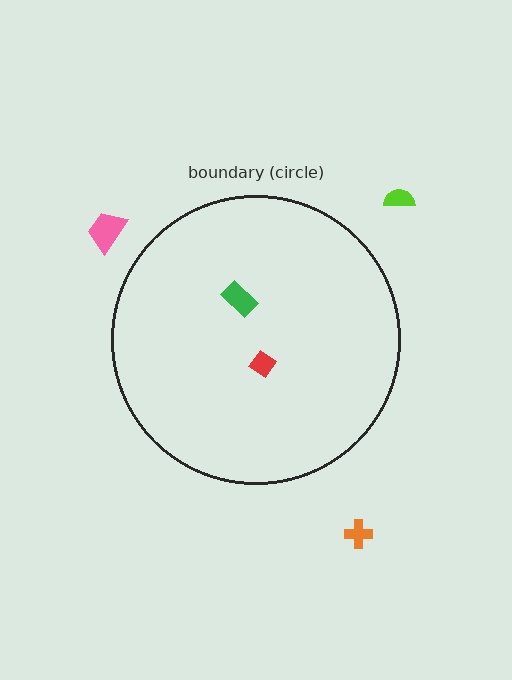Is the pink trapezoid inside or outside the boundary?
Outside.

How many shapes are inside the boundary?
2 inside, 3 outside.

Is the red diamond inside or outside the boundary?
Inside.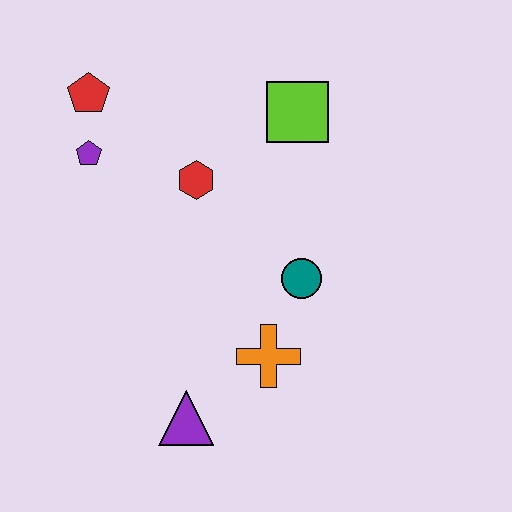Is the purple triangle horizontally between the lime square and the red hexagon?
No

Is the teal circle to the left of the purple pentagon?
No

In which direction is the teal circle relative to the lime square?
The teal circle is below the lime square.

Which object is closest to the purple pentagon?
The red pentagon is closest to the purple pentagon.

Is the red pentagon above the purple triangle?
Yes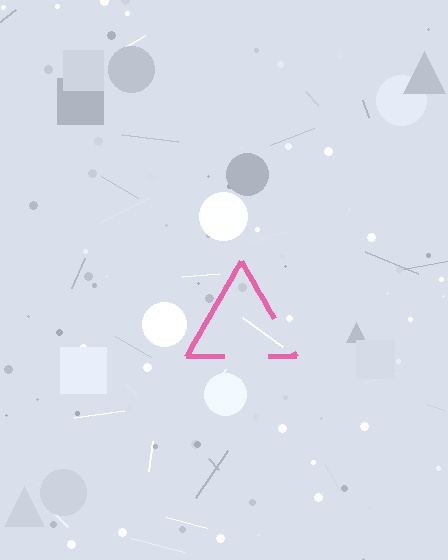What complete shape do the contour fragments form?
The contour fragments form a triangle.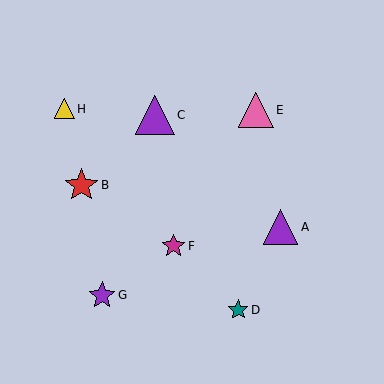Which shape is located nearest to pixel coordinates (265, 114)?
The pink triangle (labeled E) at (256, 110) is nearest to that location.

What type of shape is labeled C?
Shape C is a purple triangle.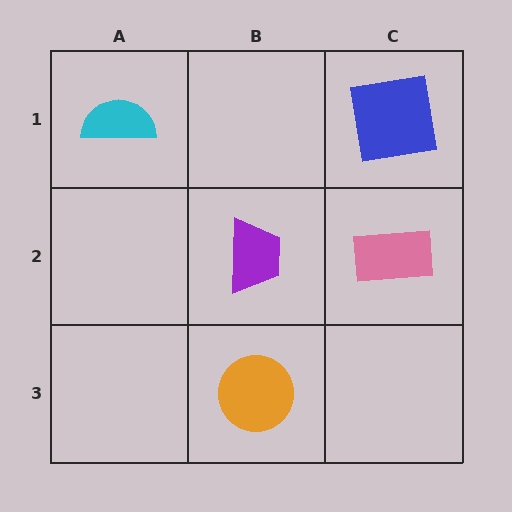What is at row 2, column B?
A purple trapezoid.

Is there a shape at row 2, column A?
No, that cell is empty.